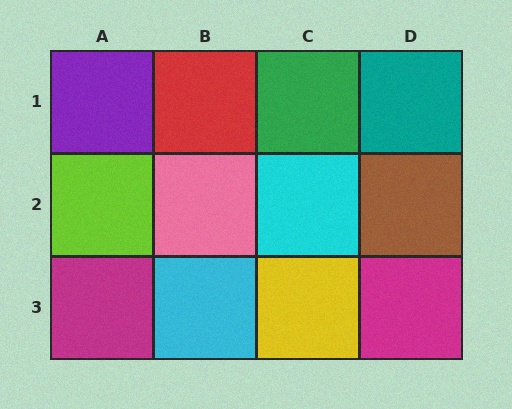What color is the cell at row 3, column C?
Yellow.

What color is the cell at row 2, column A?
Lime.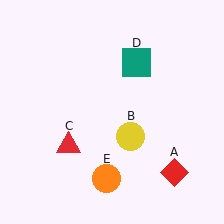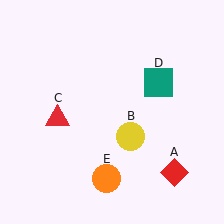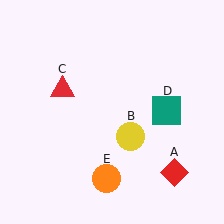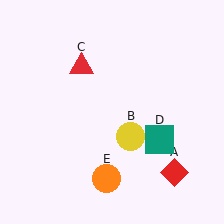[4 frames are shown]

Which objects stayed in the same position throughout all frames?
Red diamond (object A) and yellow circle (object B) and orange circle (object E) remained stationary.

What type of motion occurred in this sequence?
The red triangle (object C), teal square (object D) rotated clockwise around the center of the scene.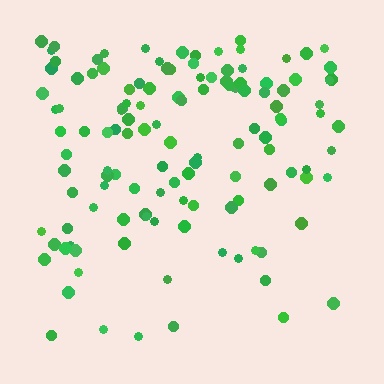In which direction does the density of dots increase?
From bottom to top, with the top side densest.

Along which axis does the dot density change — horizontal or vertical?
Vertical.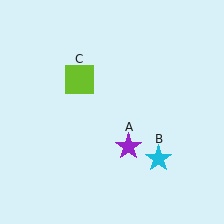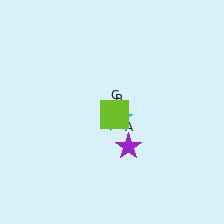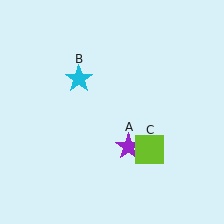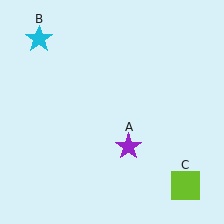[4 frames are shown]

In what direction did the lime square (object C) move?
The lime square (object C) moved down and to the right.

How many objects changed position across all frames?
2 objects changed position: cyan star (object B), lime square (object C).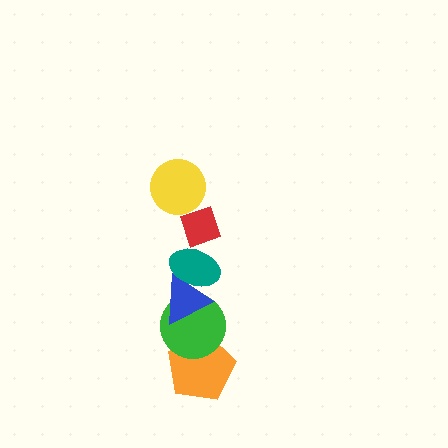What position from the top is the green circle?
The green circle is 5th from the top.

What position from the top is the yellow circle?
The yellow circle is 1st from the top.